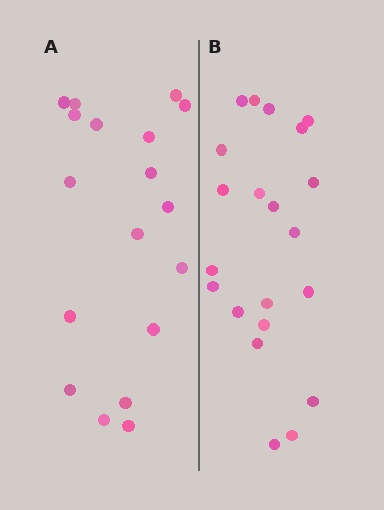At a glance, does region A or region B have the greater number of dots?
Region B (the right region) has more dots.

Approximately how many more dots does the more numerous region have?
Region B has just a few more — roughly 2 or 3 more dots than region A.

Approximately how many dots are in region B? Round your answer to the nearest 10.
About 20 dots. (The exact count is 21, which rounds to 20.)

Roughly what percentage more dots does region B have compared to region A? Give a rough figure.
About 15% more.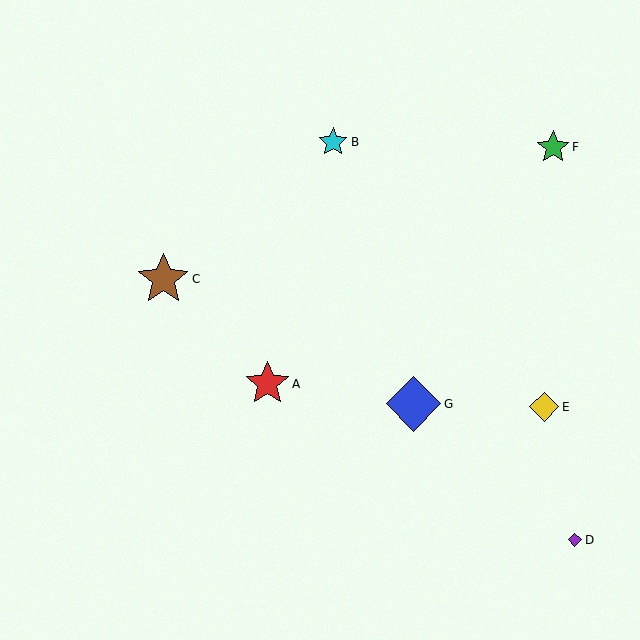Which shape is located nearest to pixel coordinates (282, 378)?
The red star (labeled A) at (267, 384) is nearest to that location.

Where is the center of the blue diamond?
The center of the blue diamond is at (414, 404).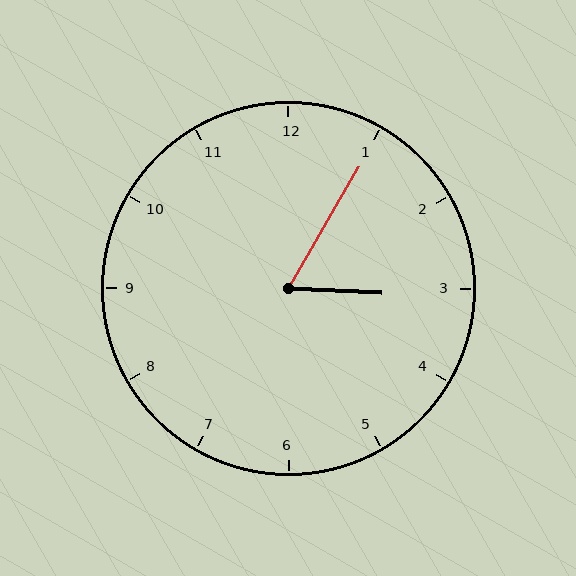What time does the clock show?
3:05.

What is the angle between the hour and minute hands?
Approximately 62 degrees.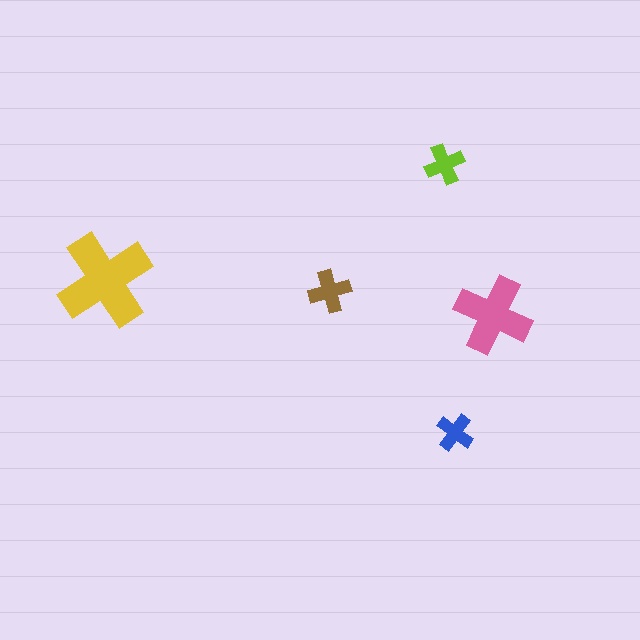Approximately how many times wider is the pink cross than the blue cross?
About 2 times wider.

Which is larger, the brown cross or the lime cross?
The brown one.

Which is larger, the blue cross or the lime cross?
The lime one.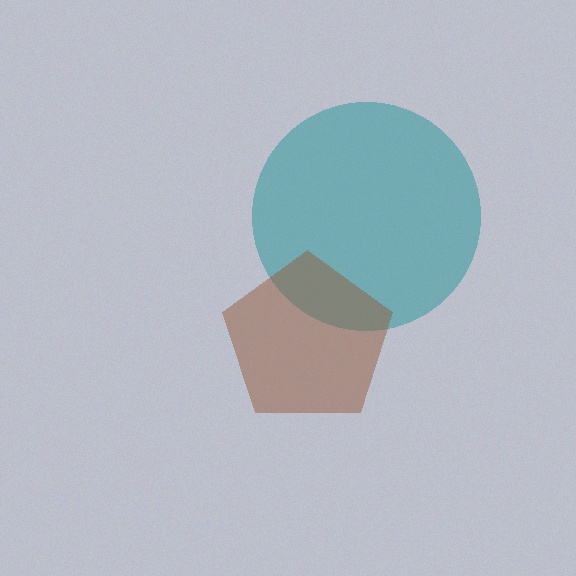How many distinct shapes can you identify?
There are 2 distinct shapes: a teal circle, a brown pentagon.